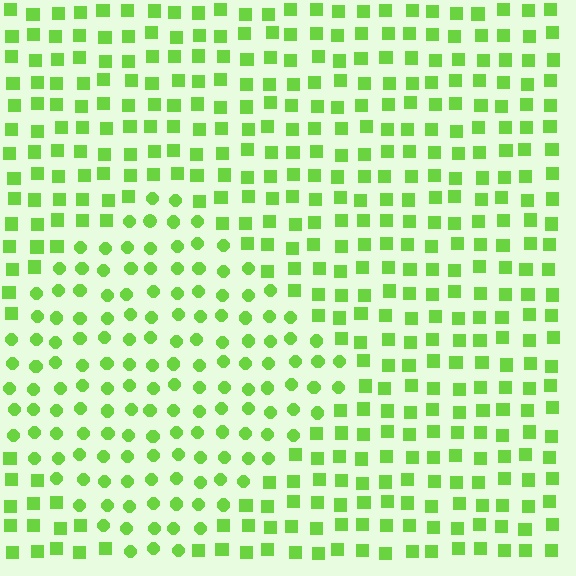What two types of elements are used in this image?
The image uses circles inside the diamond region and squares outside it.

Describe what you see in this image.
The image is filled with small lime elements arranged in a uniform grid. A diamond-shaped region contains circles, while the surrounding area contains squares. The boundary is defined purely by the change in element shape.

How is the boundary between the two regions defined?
The boundary is defined by a change in element shape: circles inside vs. squares outside. All elements share the same color and spacing.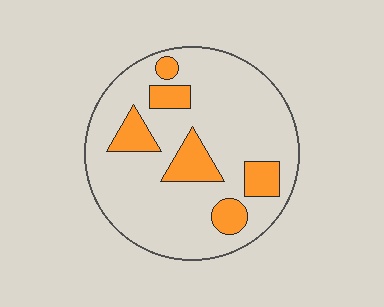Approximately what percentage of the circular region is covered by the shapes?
Approximately 20%.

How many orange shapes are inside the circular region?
6.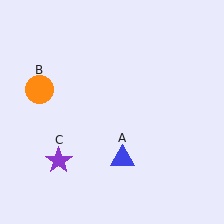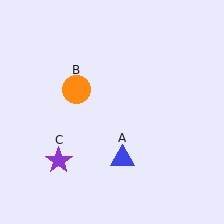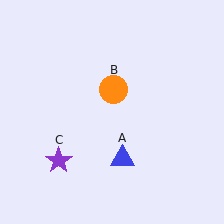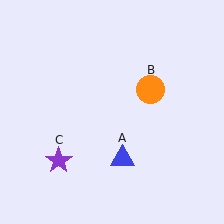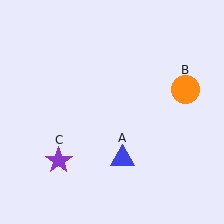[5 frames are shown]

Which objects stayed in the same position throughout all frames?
Blue triangle (object A) and purple star (object C) remained stationary.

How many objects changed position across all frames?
1 object changed position: orange circle (object B).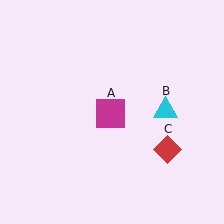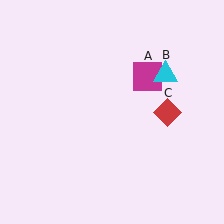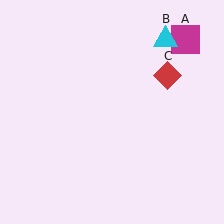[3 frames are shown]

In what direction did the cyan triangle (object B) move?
The cyan triangle (object B) moved up.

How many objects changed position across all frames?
3 objects changed position: magenta square (object A), cyan triangle (object B), red diamond (object C).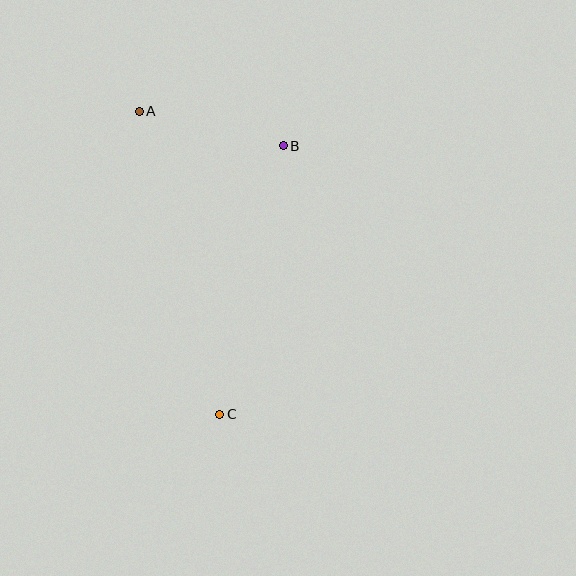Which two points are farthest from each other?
Points A and C are farthest from each other.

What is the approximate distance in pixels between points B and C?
The distance between B and C is approximately 276 pixels.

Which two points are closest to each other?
Points A and B are closest to each other.